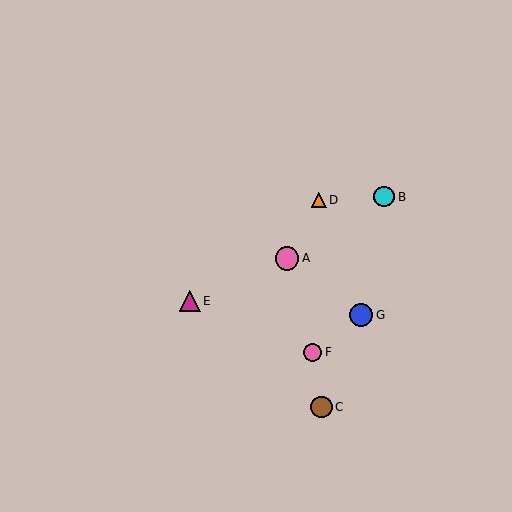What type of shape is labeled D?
Shape D is an orange triangle.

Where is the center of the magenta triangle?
The center of the magenta triangle is at (190, 301).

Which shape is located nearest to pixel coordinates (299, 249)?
The pink circle (labeled A) at (287, 258) is nearest to that location.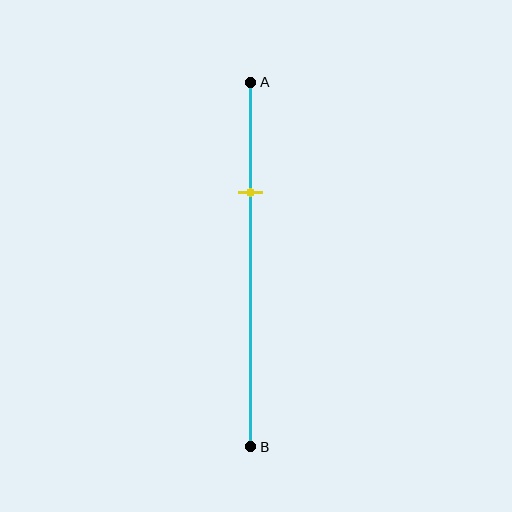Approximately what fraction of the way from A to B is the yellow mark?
The yellow mark is approximately 30% of the way from A to B.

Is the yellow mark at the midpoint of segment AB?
No, the mark is at about 30% from A, not at the 50% midpoint.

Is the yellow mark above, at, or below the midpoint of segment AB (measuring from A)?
The yellow mark is above the midpoint of segment AB.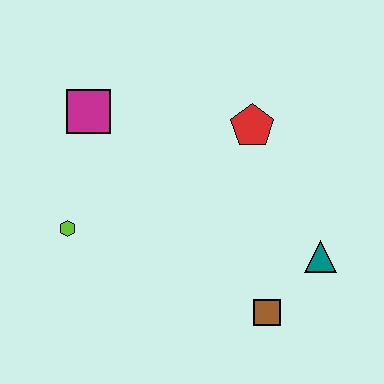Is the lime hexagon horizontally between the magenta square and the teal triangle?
No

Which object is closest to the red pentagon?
The teal triangle is closest to the red pentagon.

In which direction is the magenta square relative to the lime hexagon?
The magenta square is above the lime hexagon.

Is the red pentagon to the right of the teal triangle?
No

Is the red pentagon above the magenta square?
No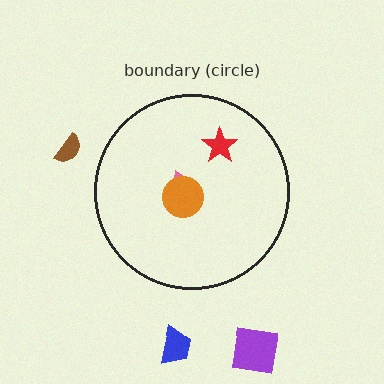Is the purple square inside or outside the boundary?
Outside.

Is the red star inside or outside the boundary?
Inside.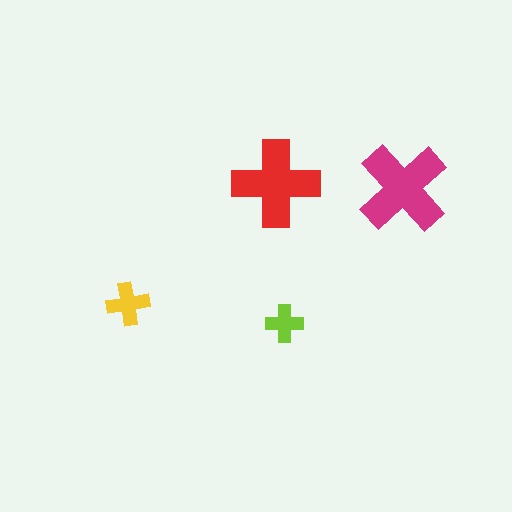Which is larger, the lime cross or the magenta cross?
The magenta one.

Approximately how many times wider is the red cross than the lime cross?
About 2.5 times wider.